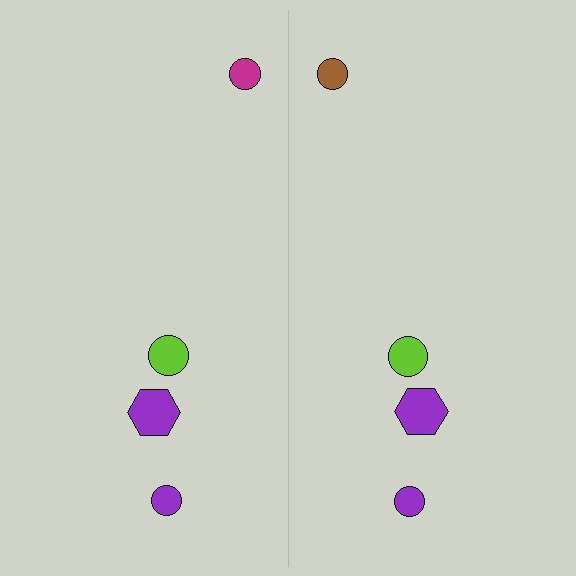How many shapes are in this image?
There are 8 shapes in this image.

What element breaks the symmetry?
The brown circle on the right side breaks the symmetry — its mirror counterpart is magenta.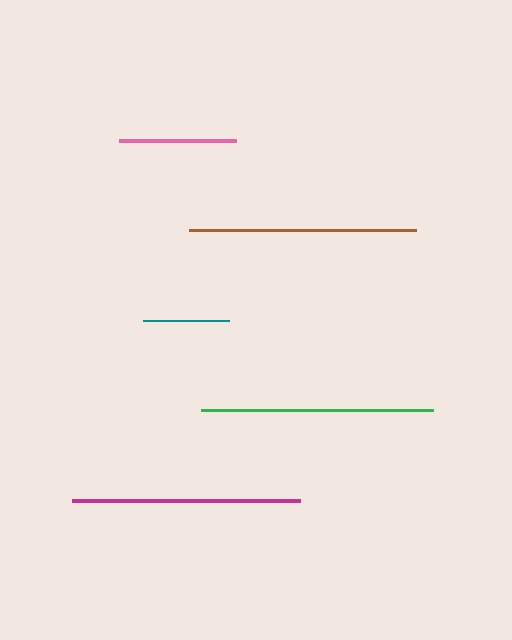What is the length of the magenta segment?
The magenta segment is approximately 228 pixels long.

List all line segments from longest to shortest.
From longest to shortest: green, magenta, brown, pink, teal.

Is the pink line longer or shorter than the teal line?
The pink line is longer than the teal line.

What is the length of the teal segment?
The teal segment is approximately 86 pixels long.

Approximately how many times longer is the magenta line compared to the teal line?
The magenta line is approximately 2.7 times the length of the teal line.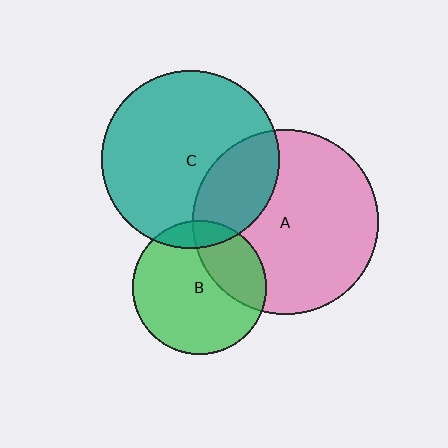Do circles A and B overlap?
Yes.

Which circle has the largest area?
Circle A (pink).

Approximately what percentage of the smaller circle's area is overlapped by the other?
Approximately 30%.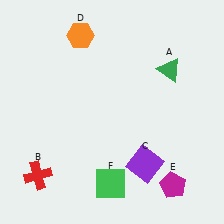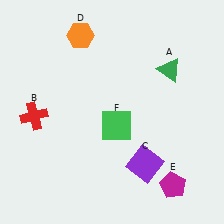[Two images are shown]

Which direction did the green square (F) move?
The green square (F) moved up.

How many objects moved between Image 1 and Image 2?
2 objects moved between the two images.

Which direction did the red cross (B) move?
The red cross (B) moved up.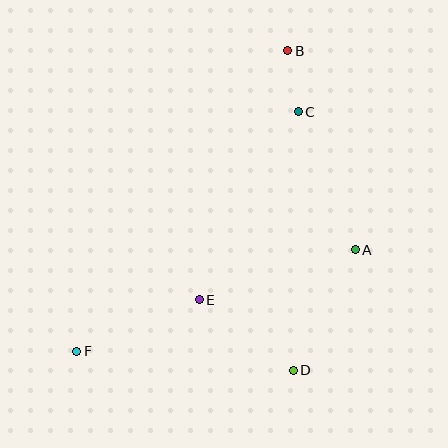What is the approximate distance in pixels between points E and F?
The distance between E and F is approximately 133 pixels.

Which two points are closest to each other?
Points B and C are closest to each other.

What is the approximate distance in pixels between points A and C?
The distance between A and C is approximately 149 pixels.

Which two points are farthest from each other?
Points B and F are farthest from each other.